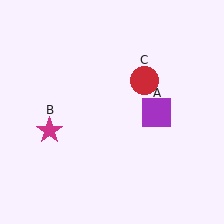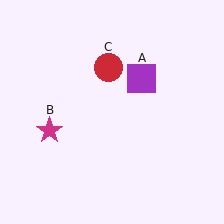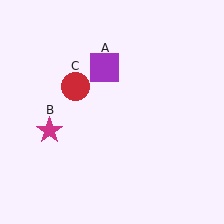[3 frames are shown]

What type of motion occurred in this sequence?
The purple square (object A), red circle (object C) rotated counterclockwise around the center of the scene.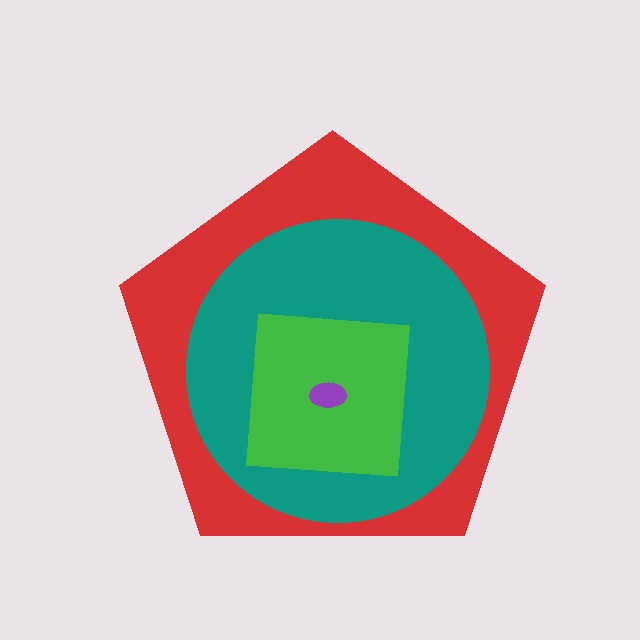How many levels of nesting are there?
4.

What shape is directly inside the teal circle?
The green square.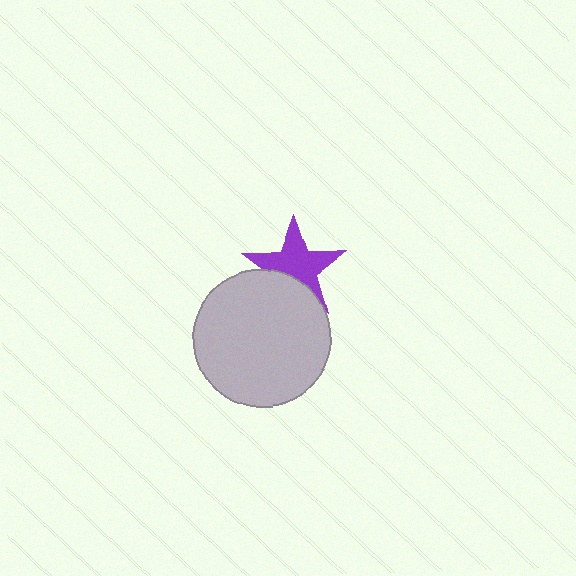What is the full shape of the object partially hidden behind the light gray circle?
The partially hidden object is a purple star.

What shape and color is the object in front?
The object in front is a light gray circle.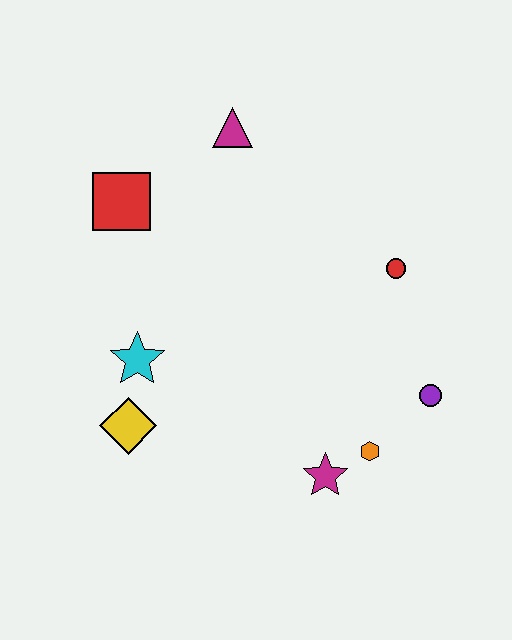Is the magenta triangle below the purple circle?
No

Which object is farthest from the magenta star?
The magenta triangle is farthest from the magenta star.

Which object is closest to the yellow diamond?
The cyan star is closest to the yellow diamond.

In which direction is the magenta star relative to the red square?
The magenta star is below the red square.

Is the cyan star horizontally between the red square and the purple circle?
Yes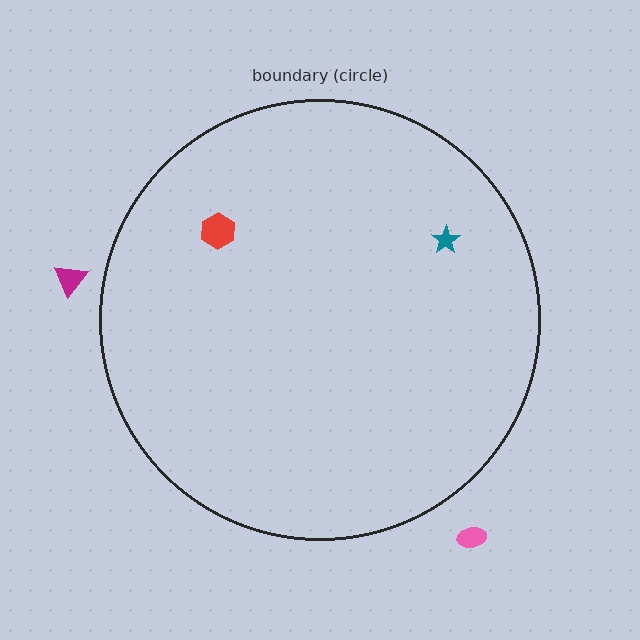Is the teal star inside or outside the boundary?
Inside.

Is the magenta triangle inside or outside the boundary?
Outside.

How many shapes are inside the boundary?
2 inside, 2 outside.